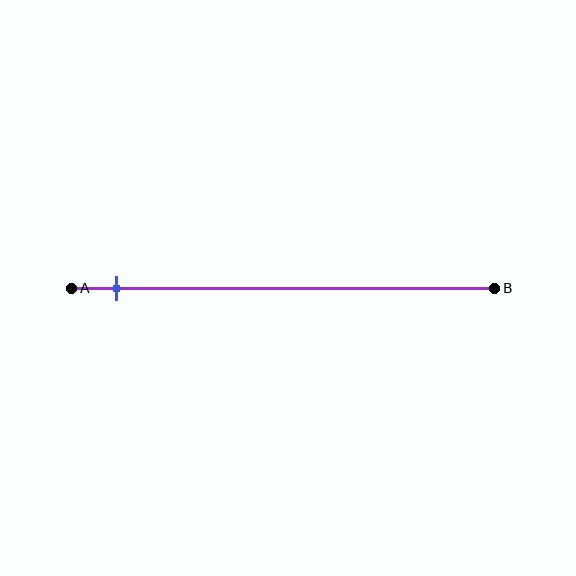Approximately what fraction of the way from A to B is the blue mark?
The blue mark is approximately 10% of the way from A to B.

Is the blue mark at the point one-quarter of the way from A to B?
No, the mark is at about 10% from A, not at the 25% one-quarter point.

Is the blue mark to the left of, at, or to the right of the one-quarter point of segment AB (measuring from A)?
The blue mark is to the left of the one-quarter point of segment AB.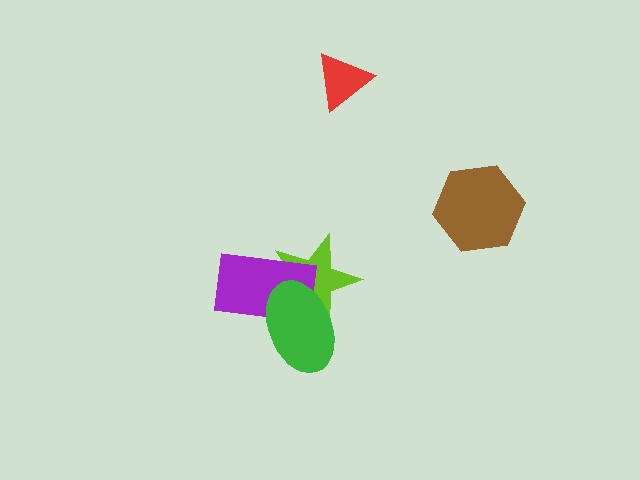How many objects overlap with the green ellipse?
2 objects overlap with the green ellipse.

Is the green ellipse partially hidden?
No, no other shape covers it.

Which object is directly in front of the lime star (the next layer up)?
The purple rectangle is directly in front of the lime star.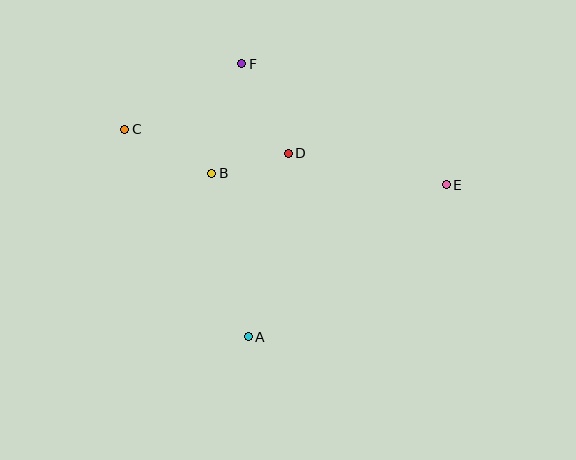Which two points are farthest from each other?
Points C and E are farthest from each other.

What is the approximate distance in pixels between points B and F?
The distance between B and F is approximately 114 pixels.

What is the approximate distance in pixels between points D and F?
The distance between D and F is approximately 101 pixels.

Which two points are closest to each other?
Points B and D are closest to each other.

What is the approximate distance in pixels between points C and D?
The distance between C and D is approximately 165 pixels.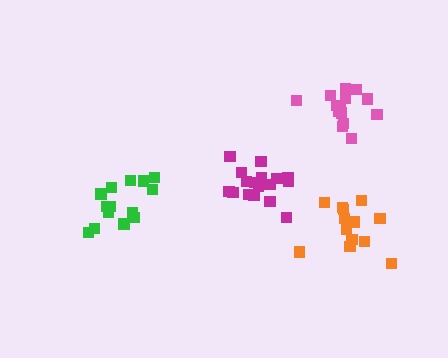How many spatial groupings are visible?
There are 4 spatial groupings.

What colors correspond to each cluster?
The clusters are colored: orange, magenta, green, pink.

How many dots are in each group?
Group 1: 13 dots, Group 2: 17 dots, Group 3: 14 dots, Group 4: 14 dots (58 total).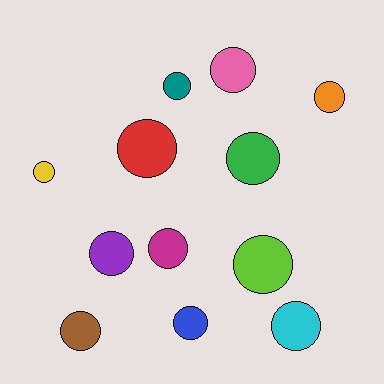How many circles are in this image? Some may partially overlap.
There are 12 circles.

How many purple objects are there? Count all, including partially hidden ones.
There is 1 purple object.